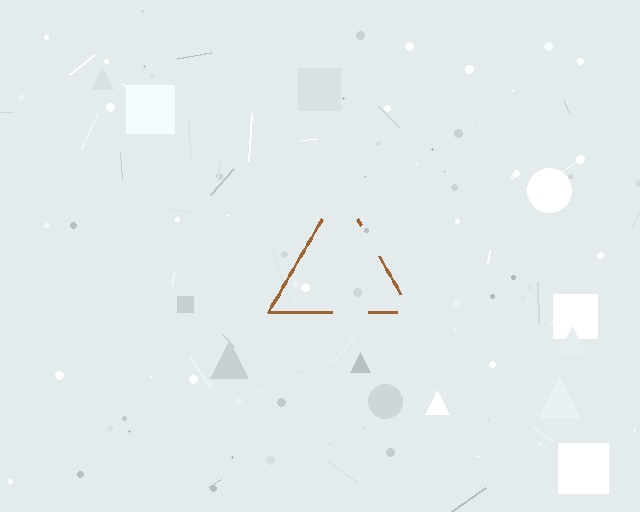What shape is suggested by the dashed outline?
The dashed outline suggests a triangle.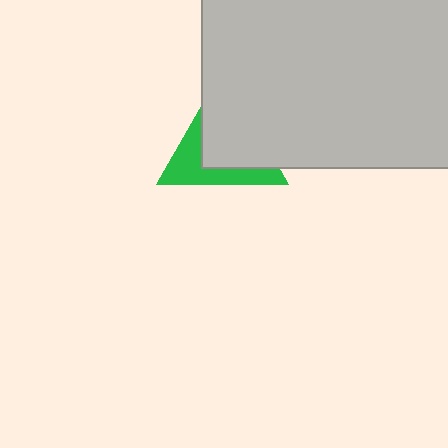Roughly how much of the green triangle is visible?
A small part of it is visible (roughly 41%).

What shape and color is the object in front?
The object in front is a light gray rectangle.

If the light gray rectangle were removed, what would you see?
You would see the complete green triangle.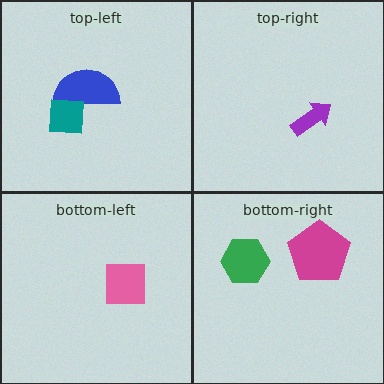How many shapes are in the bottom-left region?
1.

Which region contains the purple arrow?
The top-right region.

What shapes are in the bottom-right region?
The green hexagon, the magenta pentagon.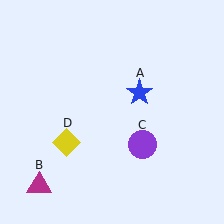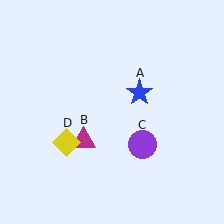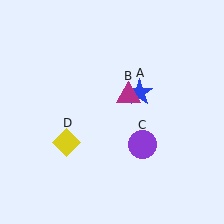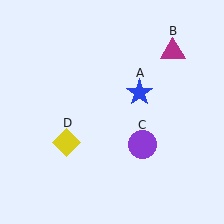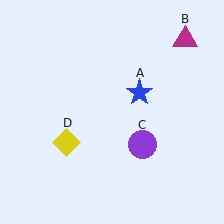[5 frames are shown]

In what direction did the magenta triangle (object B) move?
The magenta triangle (object B) moved up and to the right.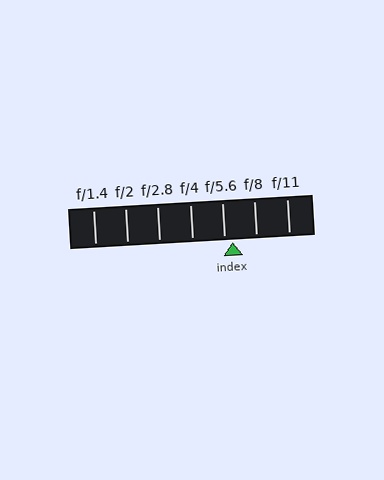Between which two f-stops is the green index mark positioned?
The index mark is between f/5.6 and f/8.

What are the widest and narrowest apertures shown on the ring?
The widest aperture shown is f/1.4 and the narrowest is f/11.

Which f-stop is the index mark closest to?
The index mark is closest to f/5.6.